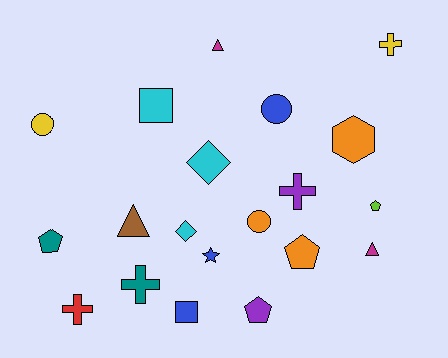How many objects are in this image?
There are 20 objects.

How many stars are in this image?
There is 1 star.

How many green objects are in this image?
There are no green objects.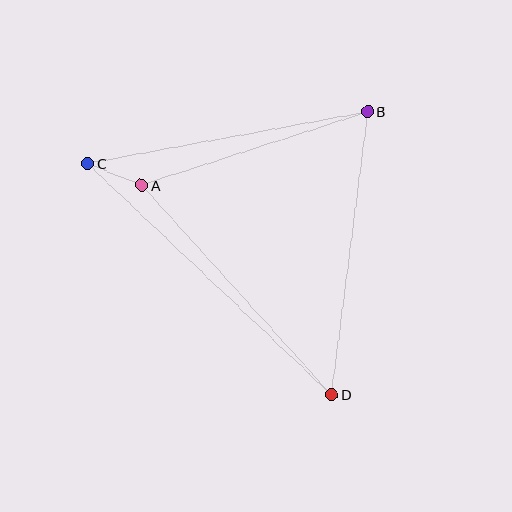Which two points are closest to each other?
Points A and C are closest to each other.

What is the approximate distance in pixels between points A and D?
The distance between A and D is approximately 283 pixels.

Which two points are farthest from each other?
Points C and D are farthest from each other.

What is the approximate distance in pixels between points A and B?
The distance between A and B is approximately 238 pixels.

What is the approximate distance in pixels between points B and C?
The distance between B and C is approximately 285 pixels.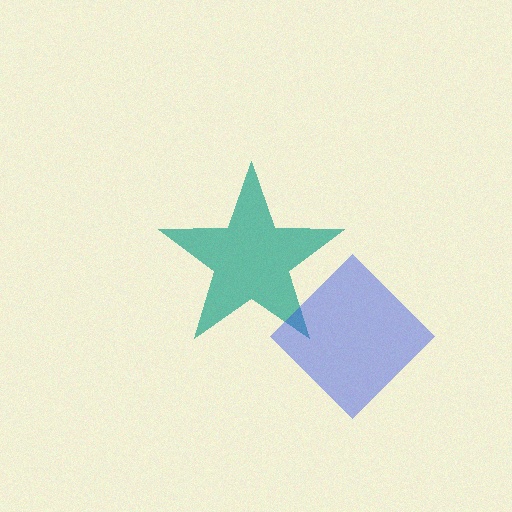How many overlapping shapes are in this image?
There are 2 overlapping shapes in the image.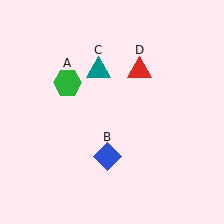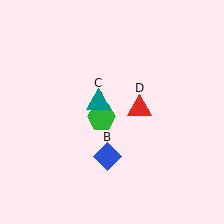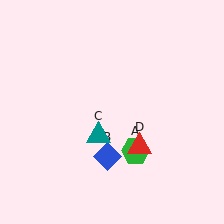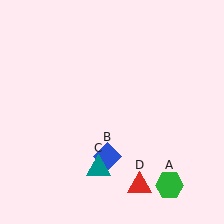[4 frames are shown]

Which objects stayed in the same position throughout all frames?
Blue diamond (object B) remained stationary.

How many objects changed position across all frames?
3 objects changed position: green hexagon (object A), teal triangle (object C), red triangle (object D).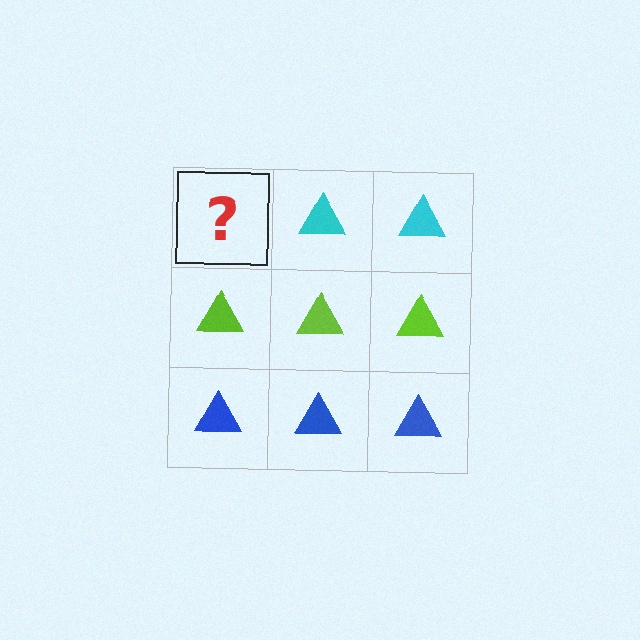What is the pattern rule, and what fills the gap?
The rule is that each row has a consistent color. The gap should be filled with a cyan triangle.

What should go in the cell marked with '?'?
The missing cell should contain a cyan triangle.